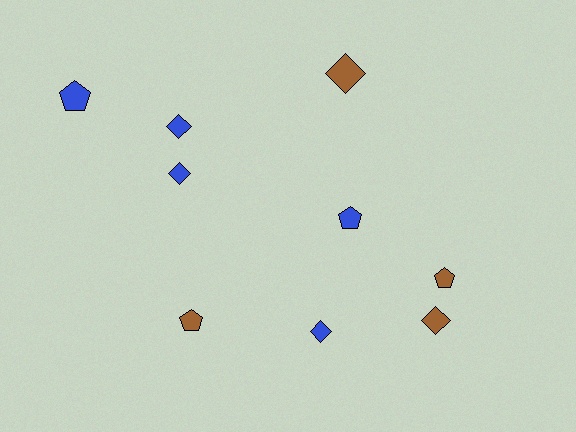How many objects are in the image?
There are 9 objects.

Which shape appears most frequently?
Diamond, with 5 objects.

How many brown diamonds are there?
There are 2 brown diamonds.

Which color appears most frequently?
Blue, with 5 objects.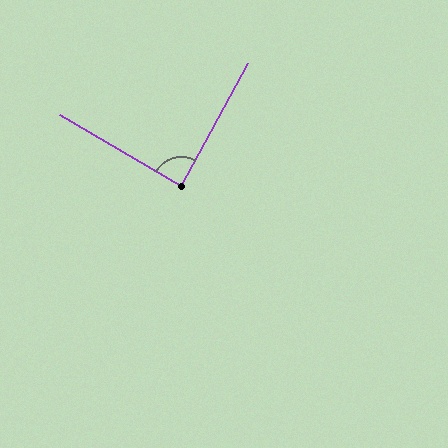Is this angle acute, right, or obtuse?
It is approximately a right angle.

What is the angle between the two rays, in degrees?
Approximately 88 degrees.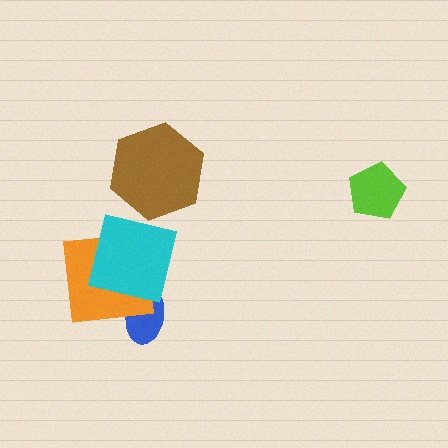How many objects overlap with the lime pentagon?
0 objects overlap with the lime pentagon.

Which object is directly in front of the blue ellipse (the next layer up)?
The orange square is directly in front of the blue ellipse.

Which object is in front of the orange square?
The cyan square is in front of the orange square.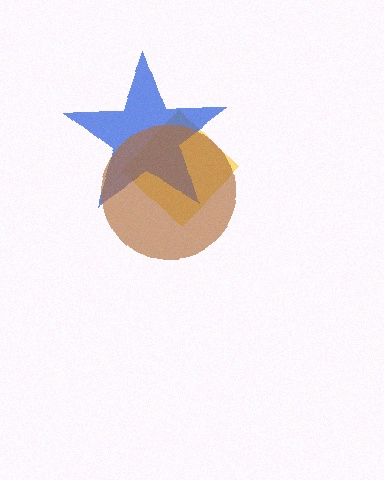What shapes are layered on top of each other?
The layered shapes are: a yellow diamond, a blue star, a brown circle.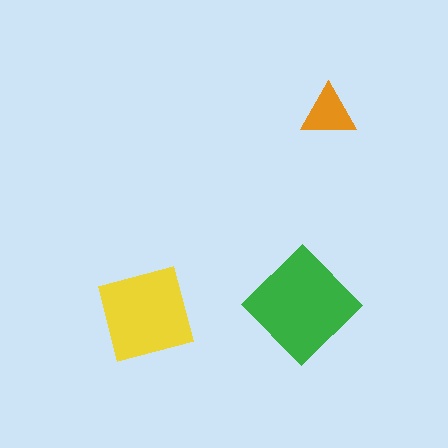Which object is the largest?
The green diamond.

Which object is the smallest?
The orange triangle.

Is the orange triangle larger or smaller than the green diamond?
Smaller.